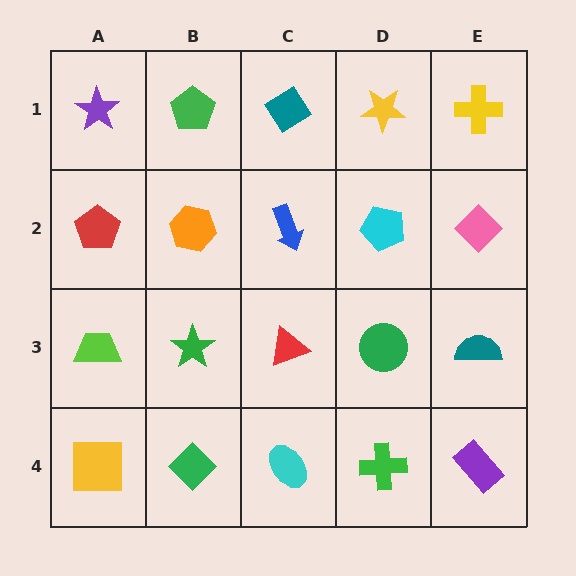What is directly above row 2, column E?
A yellow cross.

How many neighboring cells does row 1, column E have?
2.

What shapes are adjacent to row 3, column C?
A blue arrow (row 2, column C), a cyan ellipse (row 4, column C), a green star (row 3, column B), a green circle (row 3, column D).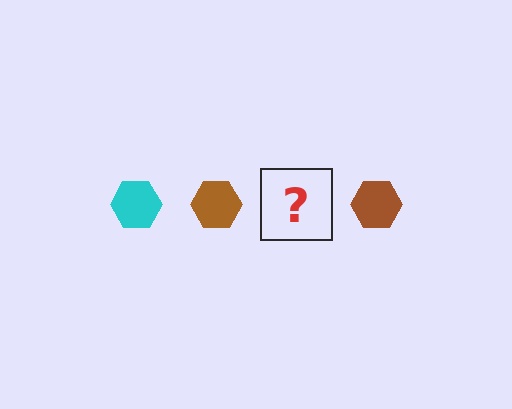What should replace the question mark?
The question mark should be replaced with a cyan hexagon.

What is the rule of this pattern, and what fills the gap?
The rule is that the pattern cycles through cyan, brown hexagons. The gap should be filled with a cyan hexagon.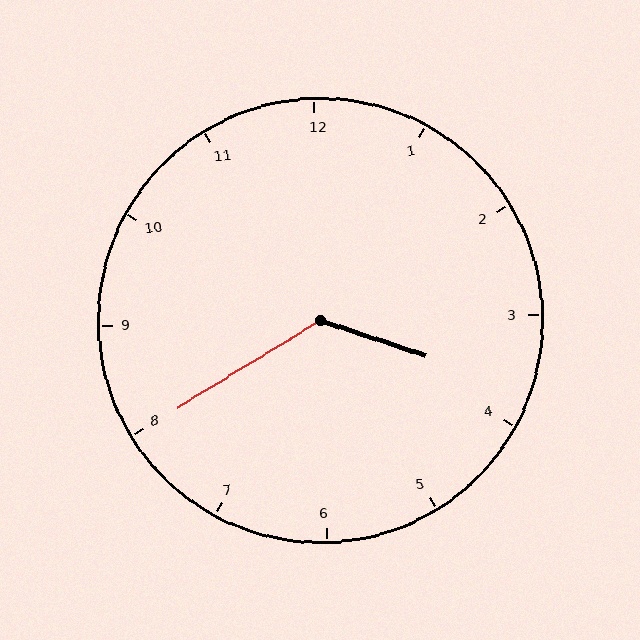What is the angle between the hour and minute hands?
Approximately 130 degrees.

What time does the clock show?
3:40.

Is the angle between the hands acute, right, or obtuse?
It is obtuse.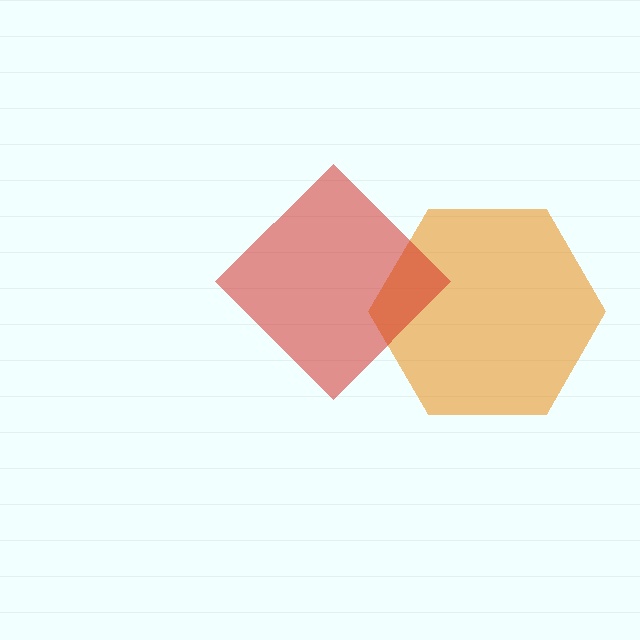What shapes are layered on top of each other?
The layered shapes are: an orange hexagon, a red diamond.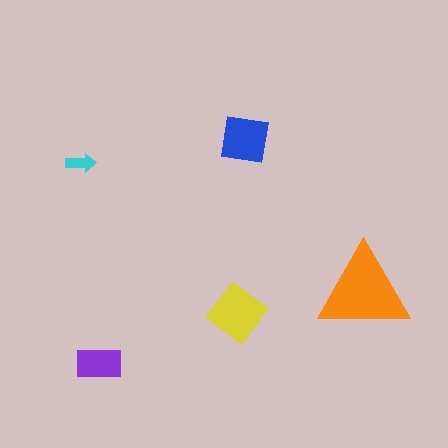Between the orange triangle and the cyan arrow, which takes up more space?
The orange triangle.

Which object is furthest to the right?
The orange triangle is rightmost.